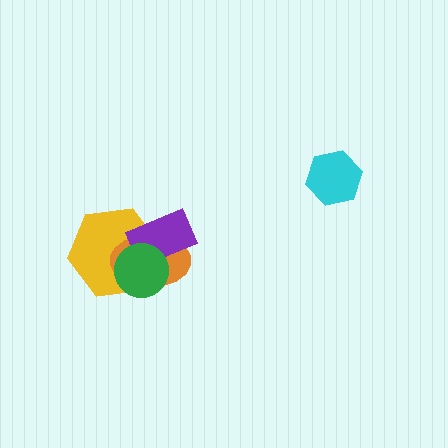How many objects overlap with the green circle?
3 objects overlap with the green circle.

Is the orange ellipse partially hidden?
Yes, it is partially covered by another shape.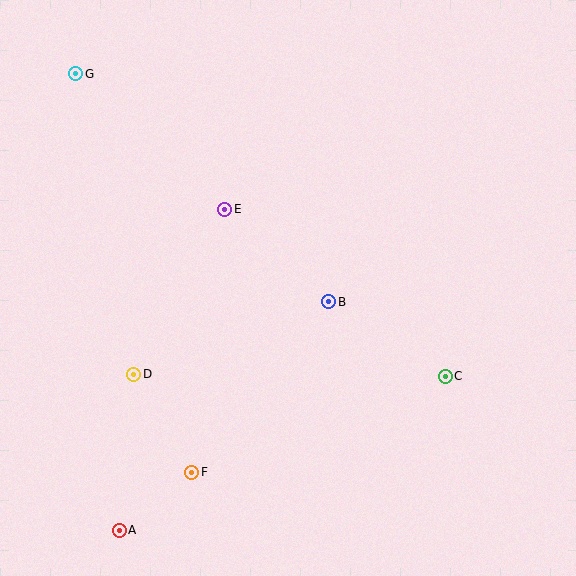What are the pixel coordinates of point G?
Point G is at (76, 74).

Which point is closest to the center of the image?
Point B at (329, 302) is closest to the center.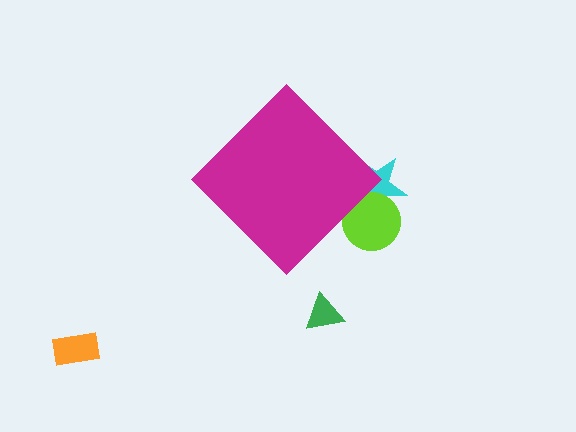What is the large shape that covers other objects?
A magenta diamond.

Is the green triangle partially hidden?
No, the green triangle is fully visible.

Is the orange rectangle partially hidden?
No, the orange rectangle is fully visible.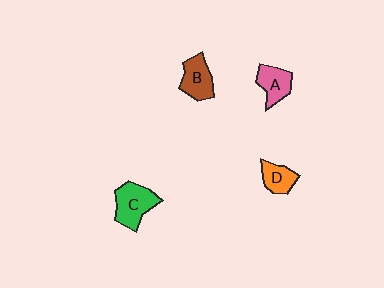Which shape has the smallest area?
Shape D (orange).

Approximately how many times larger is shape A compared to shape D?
Approximately 1.2 times.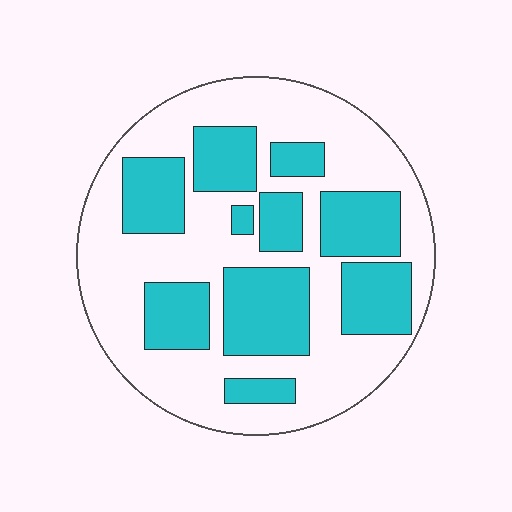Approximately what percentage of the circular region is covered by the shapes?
Approximately 40%.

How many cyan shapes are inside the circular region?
10.